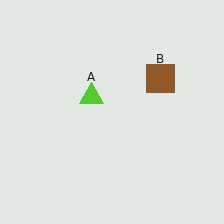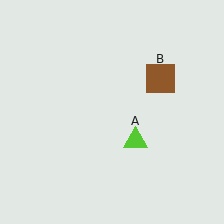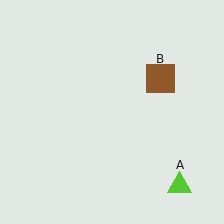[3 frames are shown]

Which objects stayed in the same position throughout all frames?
Brown square (object B) remained stationary.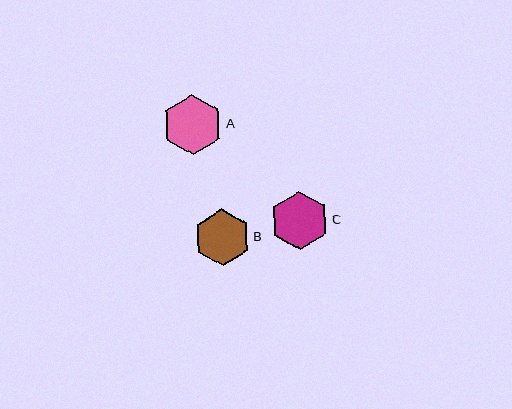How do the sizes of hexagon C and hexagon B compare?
Hexagon C and hexagon B are approximately the same size.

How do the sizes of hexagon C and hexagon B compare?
Hexagon C and hexagon B are approximately the same size.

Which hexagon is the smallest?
Hexagon B is the smallest with a size of approximately 56 pixels.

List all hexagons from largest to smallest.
From largest to smallest: A, C, B.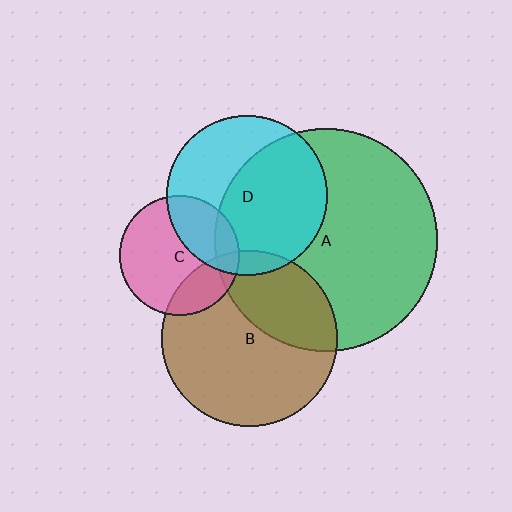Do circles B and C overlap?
Yes.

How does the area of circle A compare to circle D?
Approximately 1.9 times.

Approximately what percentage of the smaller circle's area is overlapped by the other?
Approximately 25%.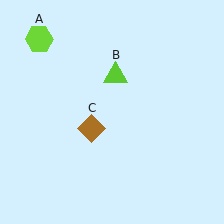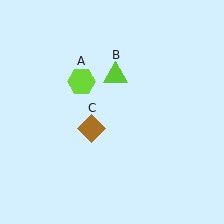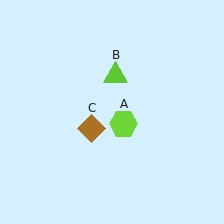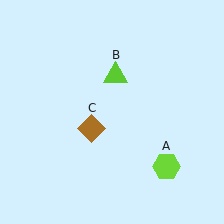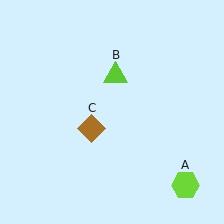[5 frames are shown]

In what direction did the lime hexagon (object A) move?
The lime hexagon (object A) moved down and to the right.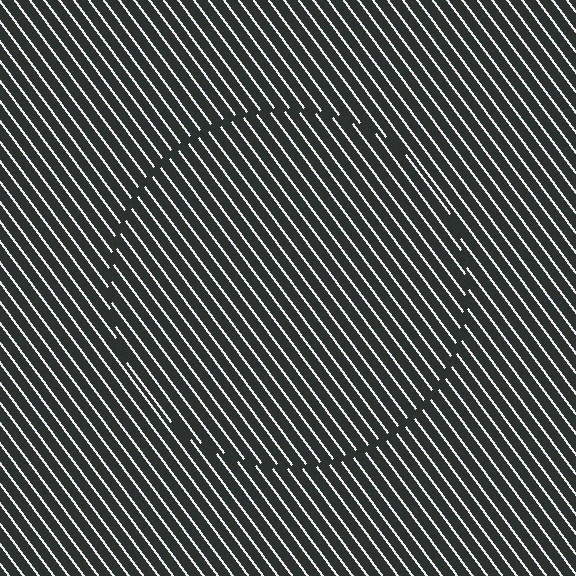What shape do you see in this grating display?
An illusory circle. The interior of the shape contains the same grating, shifted by half a period — the contour is defined by the phase discontinuity where line-ends from the inner and outer gratings abut.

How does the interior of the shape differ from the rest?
The interior of the shape contains the same grating, shifted by half a period — the contour is defined by the phase discontinuity where line-ends from the inner and outer gratings abut.